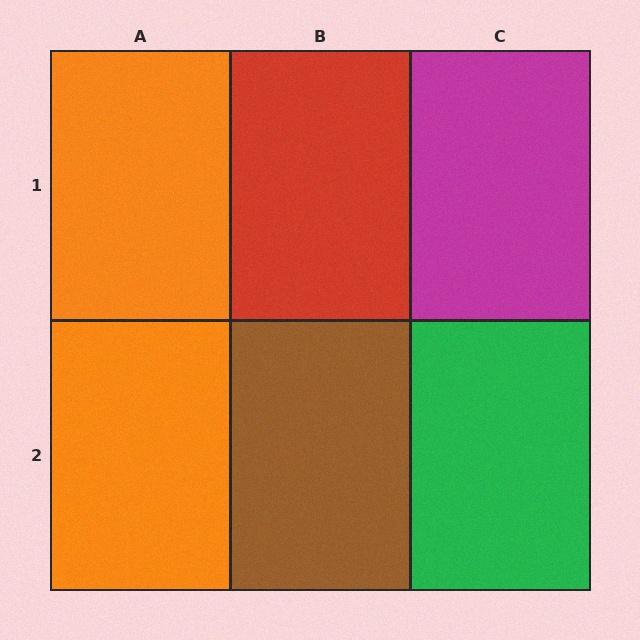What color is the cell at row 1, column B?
Red.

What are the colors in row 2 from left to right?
Orange, brown, green.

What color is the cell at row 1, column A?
Orange.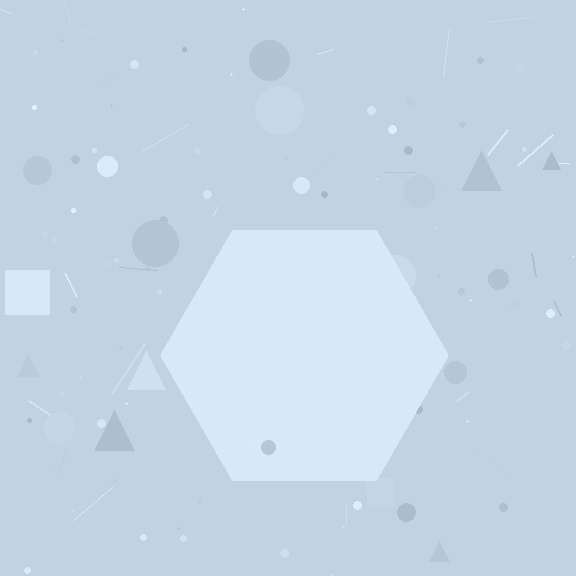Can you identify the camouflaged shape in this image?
The camouflaged shape is a hexagon.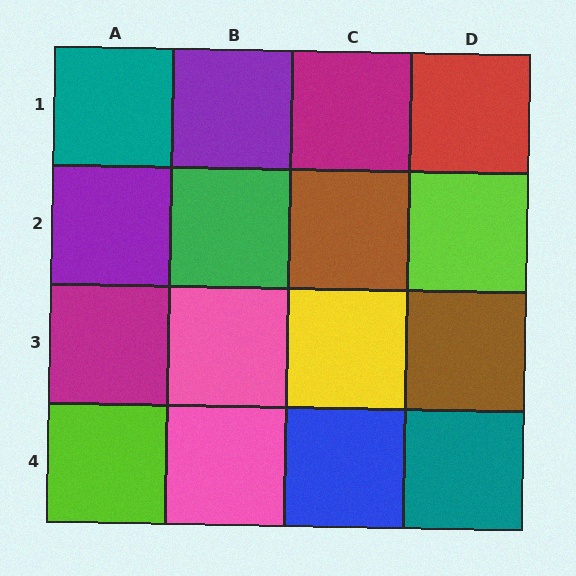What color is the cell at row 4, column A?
Lime.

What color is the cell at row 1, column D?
Red.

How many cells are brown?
2 cells are brown.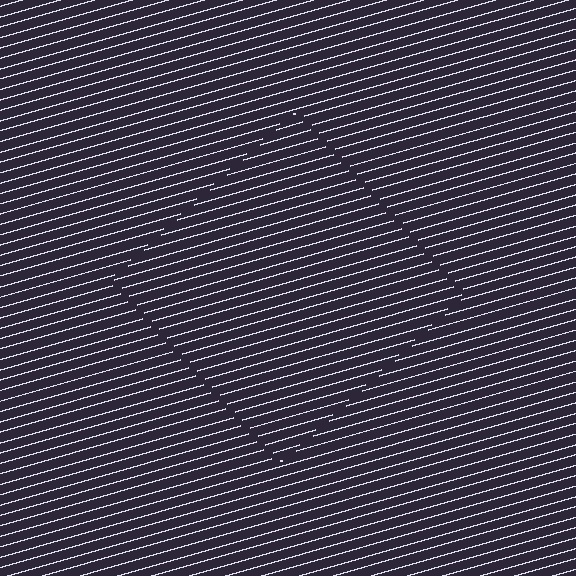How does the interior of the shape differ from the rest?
The interior of the shape contains the same grating, shifted by half a period — the contour is defined by the phase discontinuity where line-ends from the inner and outer gratings abut.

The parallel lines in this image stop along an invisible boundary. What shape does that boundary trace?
An illusory square. The interior of the shape contains the same grating, shifted by half a period — the contour is defined by the phase discontinuity where line-ends from the inner and outer gratings abut.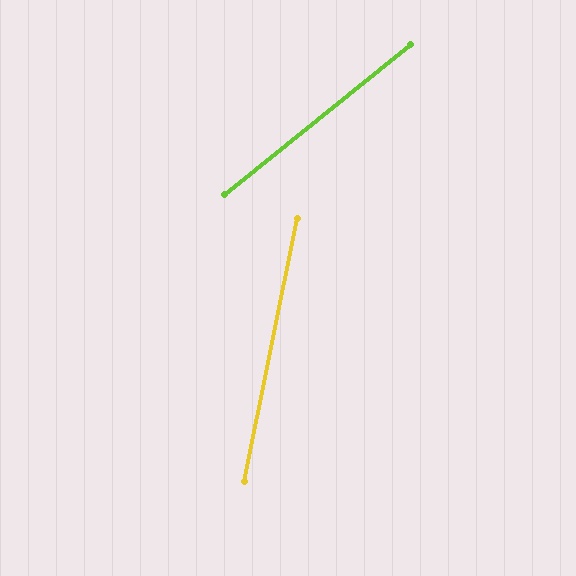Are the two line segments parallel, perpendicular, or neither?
Neither parallel nor perpendicular — they differ by about 40°.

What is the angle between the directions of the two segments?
Approximately 40 degrees.